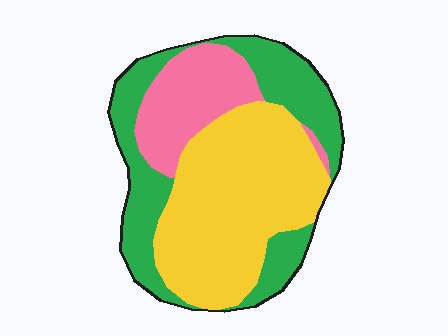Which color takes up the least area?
Pink, at roughly 20%.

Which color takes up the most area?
Yellow, at roughly 45%.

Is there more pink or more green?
Green.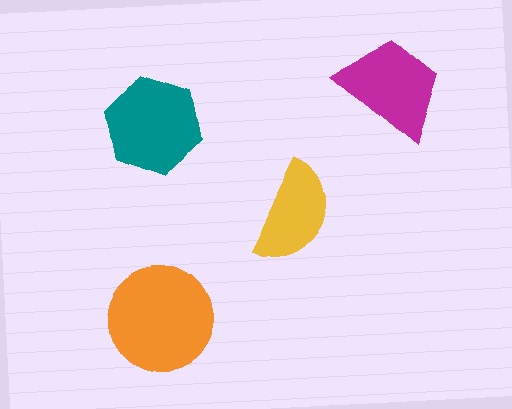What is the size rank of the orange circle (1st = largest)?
1st.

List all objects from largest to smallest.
The orange circle, the teal hexagon, the magenta trapezoid, the yellow semicircle.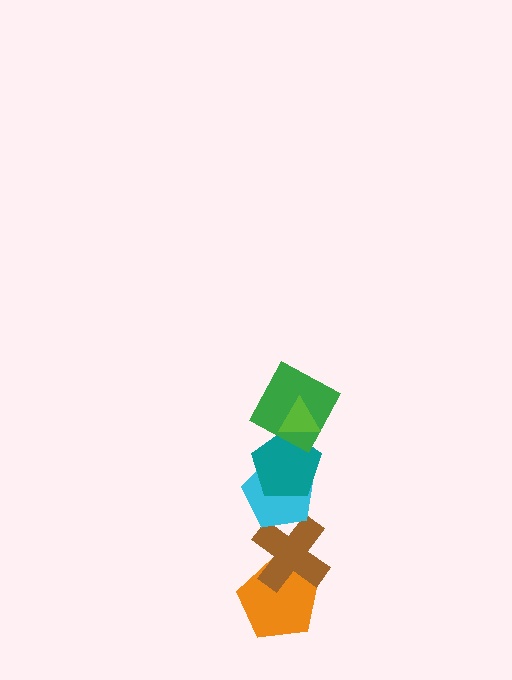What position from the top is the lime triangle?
The lime triangle is 1st from the top.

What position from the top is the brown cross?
The brown cross is 5th from the top.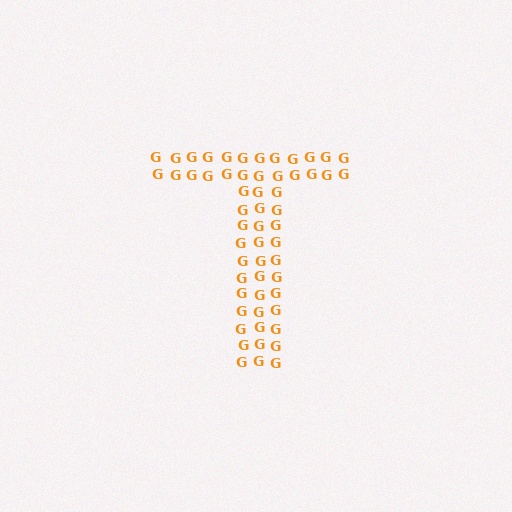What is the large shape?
The large shape is the letter T.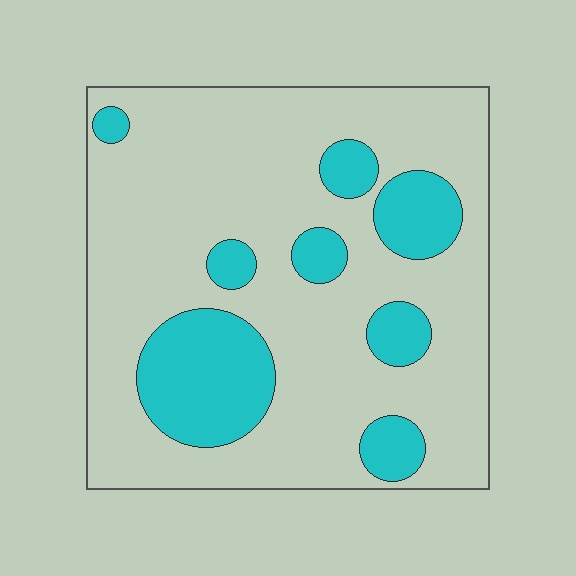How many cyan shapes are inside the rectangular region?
8.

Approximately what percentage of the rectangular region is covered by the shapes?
Approximately 25%.